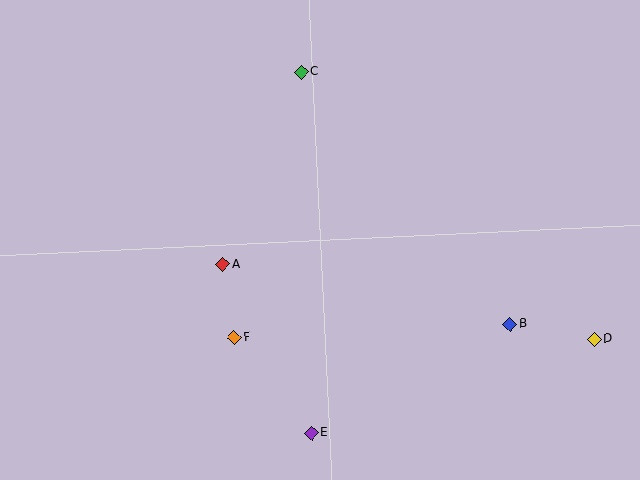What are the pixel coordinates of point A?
Point A is at (223, 265).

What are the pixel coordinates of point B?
Point B is at (510, 324).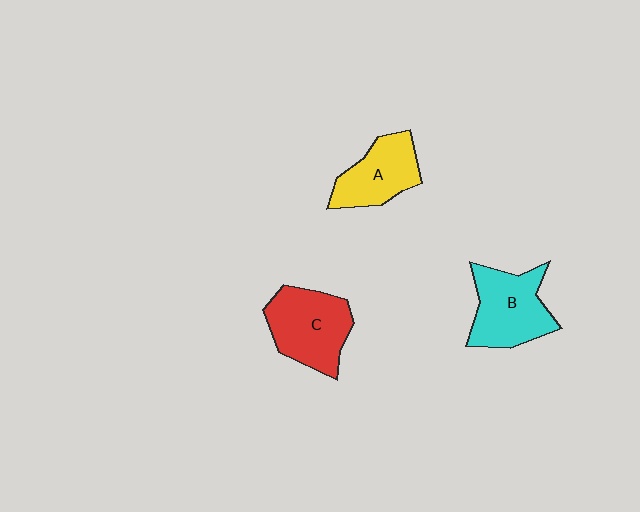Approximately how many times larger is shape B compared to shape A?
Approximately 1.2 times.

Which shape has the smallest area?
Shape A (yellow).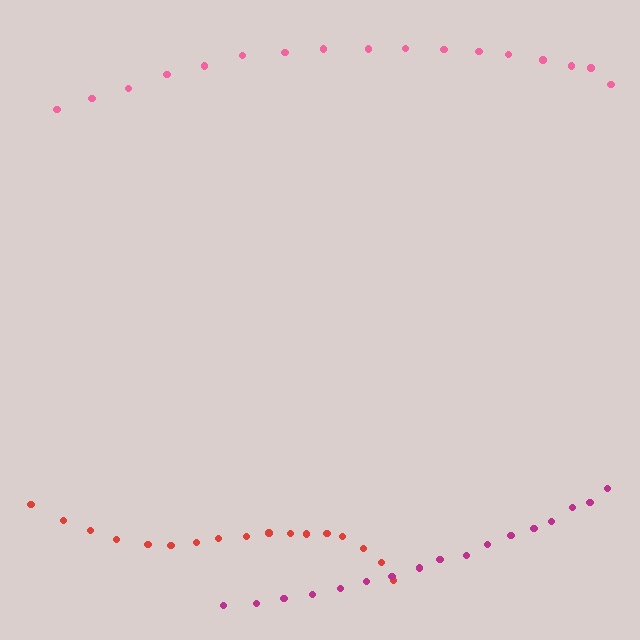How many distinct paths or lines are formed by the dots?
There are 3 distinct paths.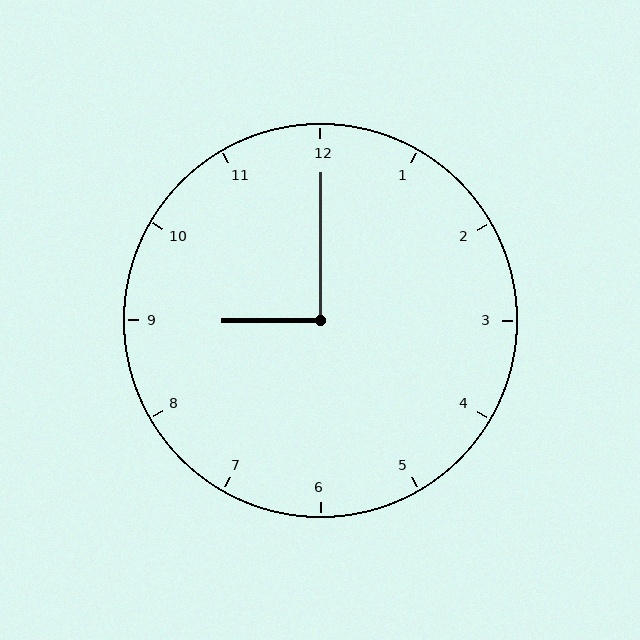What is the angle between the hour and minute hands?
Approximately 90 degrees.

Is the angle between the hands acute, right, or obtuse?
It is right.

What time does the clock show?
9:00.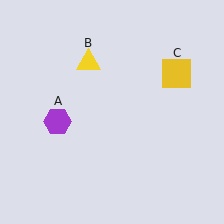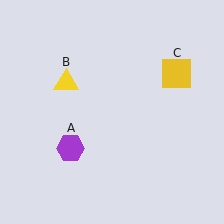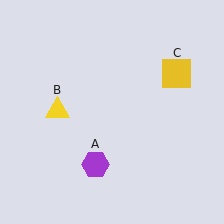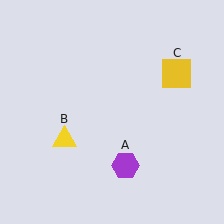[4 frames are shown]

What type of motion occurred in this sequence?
The purple hexagon (object A), yellow triangle (object B) rotated counterclockwise around the center of the scene.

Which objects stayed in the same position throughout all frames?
Yellow square (object C) remained stationary.